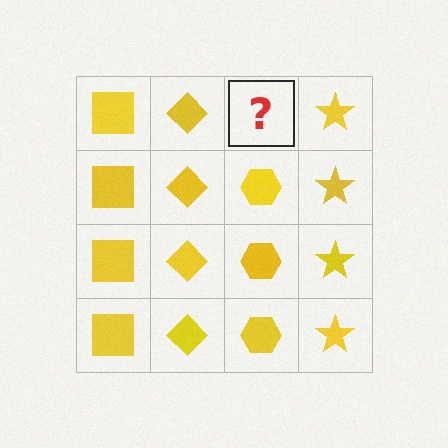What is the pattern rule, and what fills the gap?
The rule is that each column has a consistent shape. The gap should be filled with a yellow hexagon.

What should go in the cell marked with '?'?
The missing cell should contain a yellow hexagon.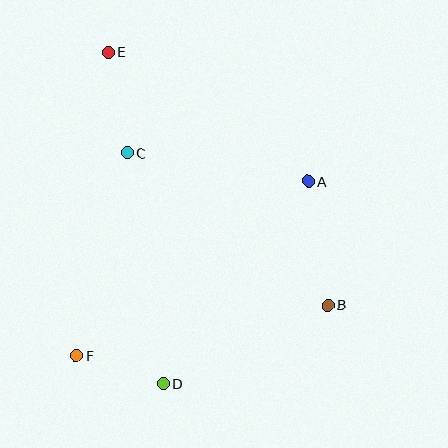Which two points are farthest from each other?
Points D and E are farthest from each other.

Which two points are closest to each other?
Points D and F are closest to each other.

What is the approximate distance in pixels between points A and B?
The distance between A and B is approximately 125 pixels.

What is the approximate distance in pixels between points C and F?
The distance between C and F is approximately 209 pixels.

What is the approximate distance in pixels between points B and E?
The distance between B and E is approximately 335 pixels.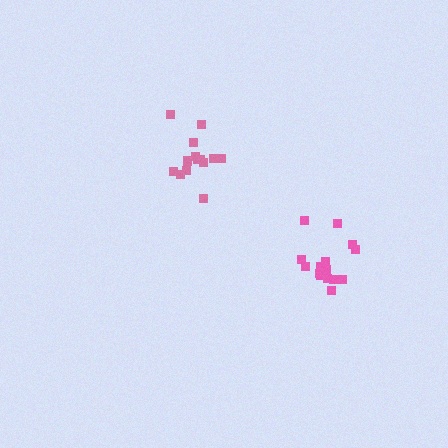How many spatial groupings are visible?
There are 2 spatial groupings.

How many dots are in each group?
Group 1: 15 dots, Group 2: 14 dots (29 total).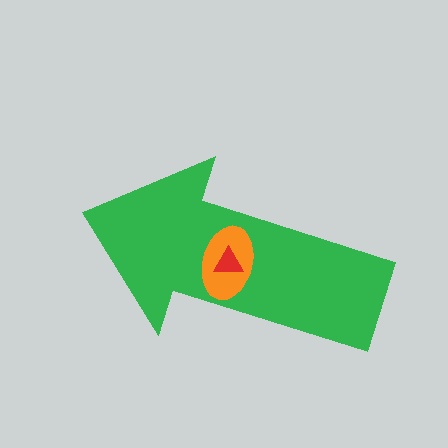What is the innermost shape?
The red triangle.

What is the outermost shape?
The green arrow.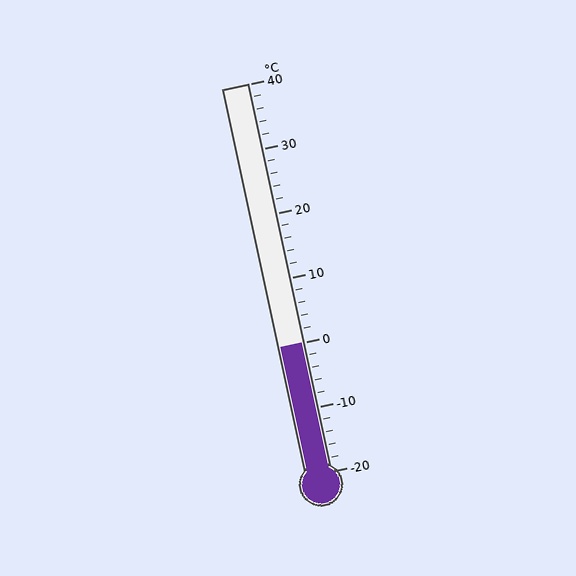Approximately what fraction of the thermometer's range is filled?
The thermometer is filled to approximately 35% of its range.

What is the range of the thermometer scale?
The thermometer scale ranges from -20°C to 40°C.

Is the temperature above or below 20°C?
The temperature is below 20°C.